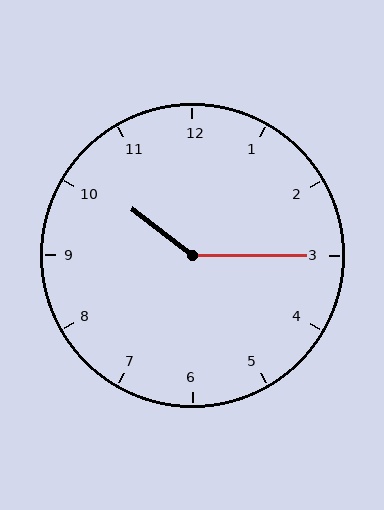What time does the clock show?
10:15.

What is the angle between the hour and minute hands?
Approximately 142 degrees.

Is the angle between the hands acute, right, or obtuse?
It is obtuse.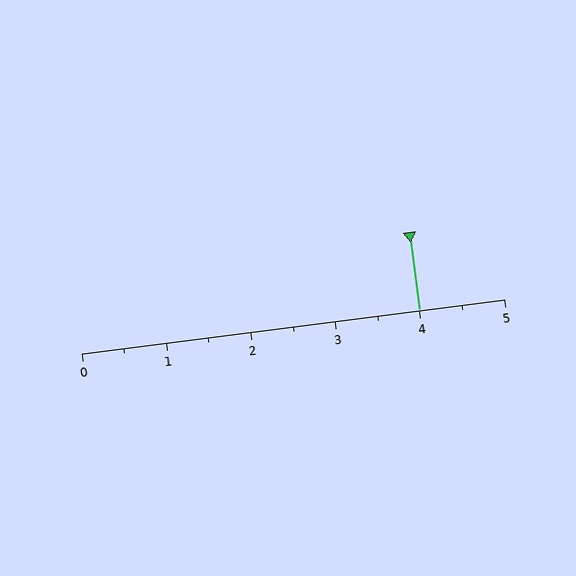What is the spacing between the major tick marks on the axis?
The major ticks are spaced 1 apart.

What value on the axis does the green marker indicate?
The marker indicates approximately 4.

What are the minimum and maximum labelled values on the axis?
The axis runs from 0 to 5.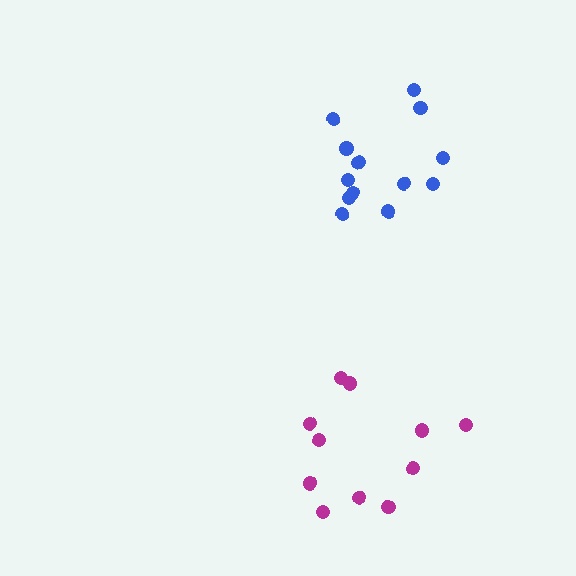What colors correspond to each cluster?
The clusters are colored: magenta, blue.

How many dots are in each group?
Group 1: 11 dots, Group 2: 13 dots (24 total).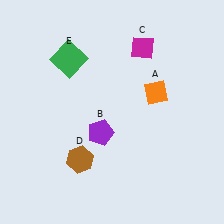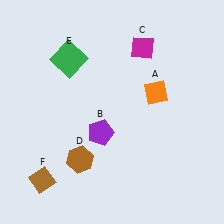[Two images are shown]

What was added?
A brown diamond (F) was added in Image 2.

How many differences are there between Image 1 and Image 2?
There is 1 difference between the two images.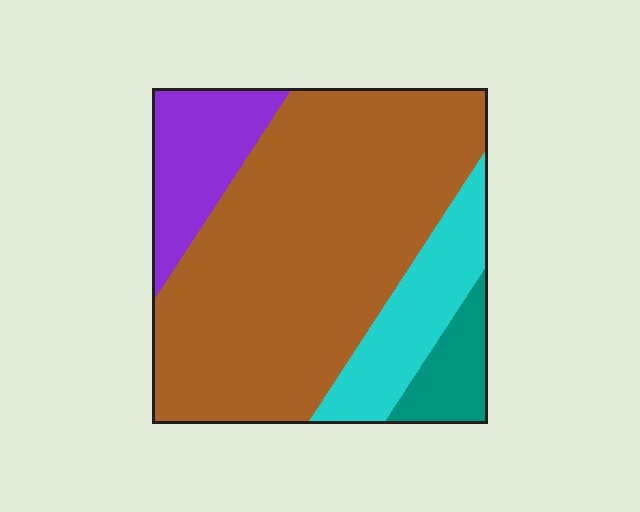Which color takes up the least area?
Teal, at roughly 5%.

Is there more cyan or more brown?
Brown.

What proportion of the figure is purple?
Purple covers about 15% of the figure.